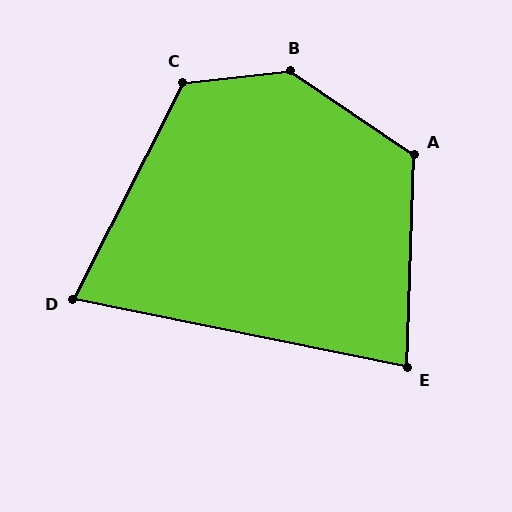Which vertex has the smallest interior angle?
D, at approximately 75 degrees.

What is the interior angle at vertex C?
Approximately 123 degrees (obtuse).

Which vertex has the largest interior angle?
B, at approximately 140 degrees.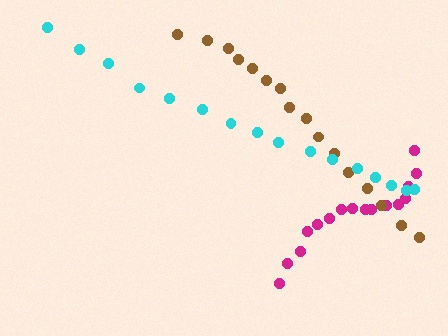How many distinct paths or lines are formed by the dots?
There are 3 distinct paths.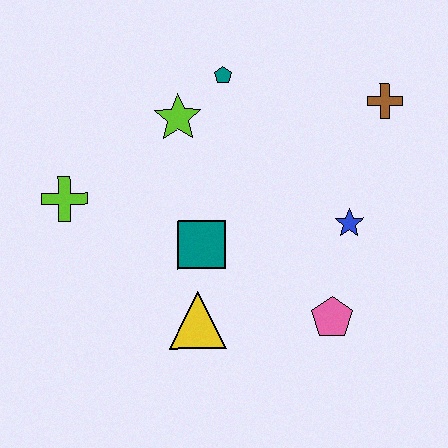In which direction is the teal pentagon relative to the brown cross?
The teal pentagon is to the left of the brown cross.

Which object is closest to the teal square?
The yellow triangle is closest to the teal square.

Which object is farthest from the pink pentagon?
The lime cross is farthest from the pink pentagon.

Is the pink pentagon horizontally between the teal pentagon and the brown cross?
Yes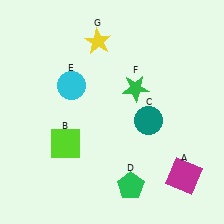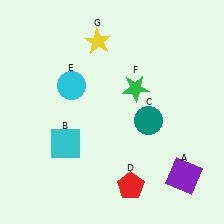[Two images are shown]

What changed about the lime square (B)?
In Image 1, B is lime. In Image 2, it changed to cyan.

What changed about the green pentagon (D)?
In Image 1, D is green. In Image 2, it changed to red.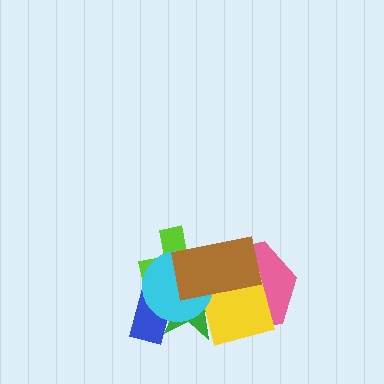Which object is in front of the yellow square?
The brown rectangle is in front of the yellow square.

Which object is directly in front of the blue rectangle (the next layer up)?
The green star is directly in front of the blue rectangle.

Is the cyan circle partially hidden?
Yes, it is partially covered by another shape.